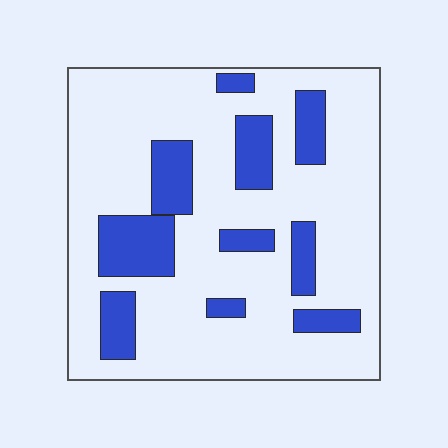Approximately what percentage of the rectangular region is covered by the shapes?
Approximately 20%.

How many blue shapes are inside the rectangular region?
10.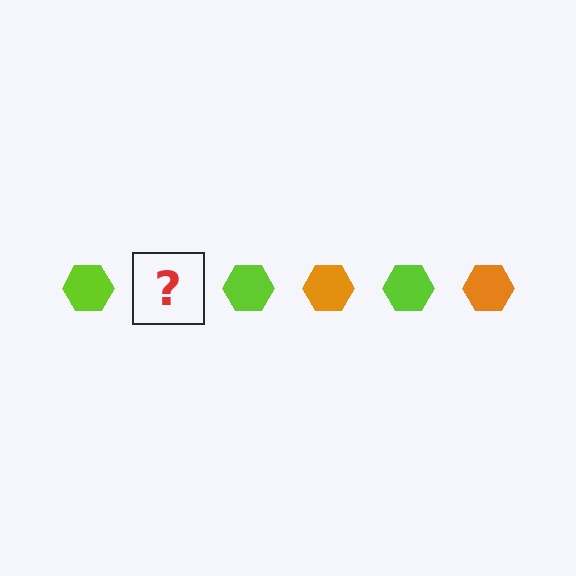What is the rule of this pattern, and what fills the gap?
The rule is that the pattern cycles through lime, orange hexagons. The gap should be filled with an orange hexagon.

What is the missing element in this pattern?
The missing element is an orange hexagon.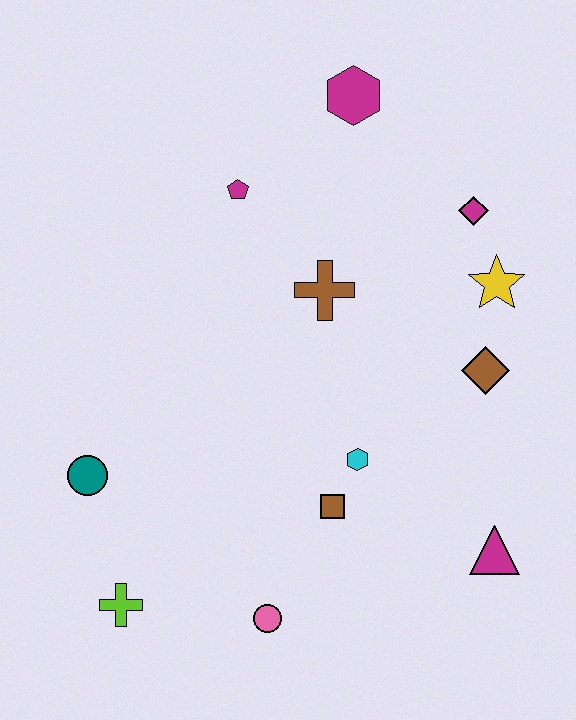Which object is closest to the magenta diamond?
The yellow star is closest to the magenta diamond.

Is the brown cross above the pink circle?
Yes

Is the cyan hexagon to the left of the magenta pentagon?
No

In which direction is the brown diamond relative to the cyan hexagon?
The brown diamond is to the right of the cyan hexagon.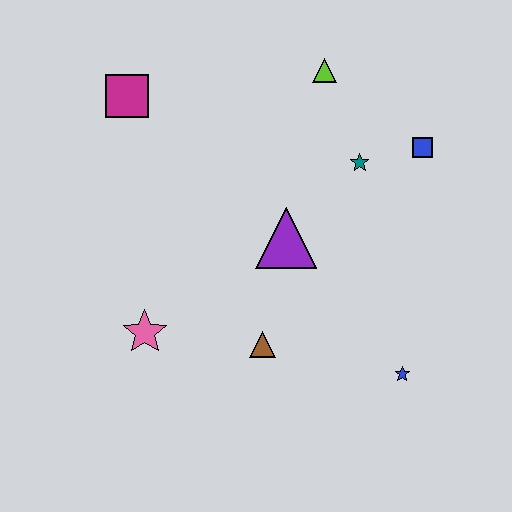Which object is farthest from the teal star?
The pink star is farthest from the teal star.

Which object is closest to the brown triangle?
The purple triangle is closest to the brown triangle.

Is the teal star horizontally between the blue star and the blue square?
No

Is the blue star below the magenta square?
Yes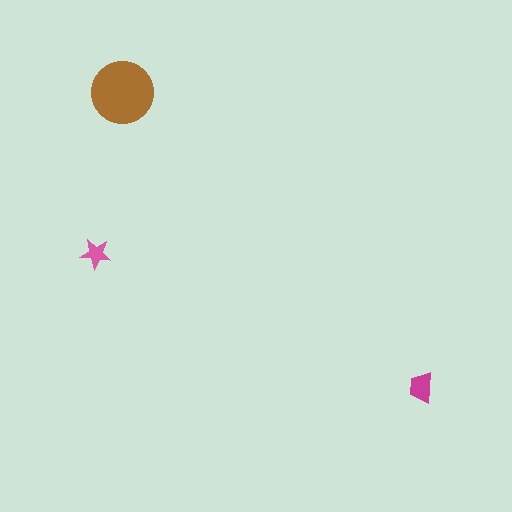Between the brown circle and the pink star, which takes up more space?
The brown circle.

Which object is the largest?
The brown circle.